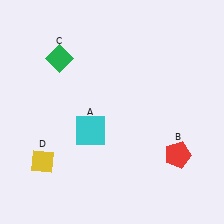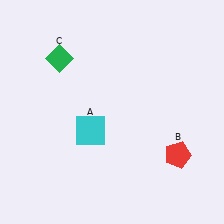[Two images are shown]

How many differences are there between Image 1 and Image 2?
There is 1 difference between the two images.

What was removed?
The yellow diamond (D) was removed in Image 2.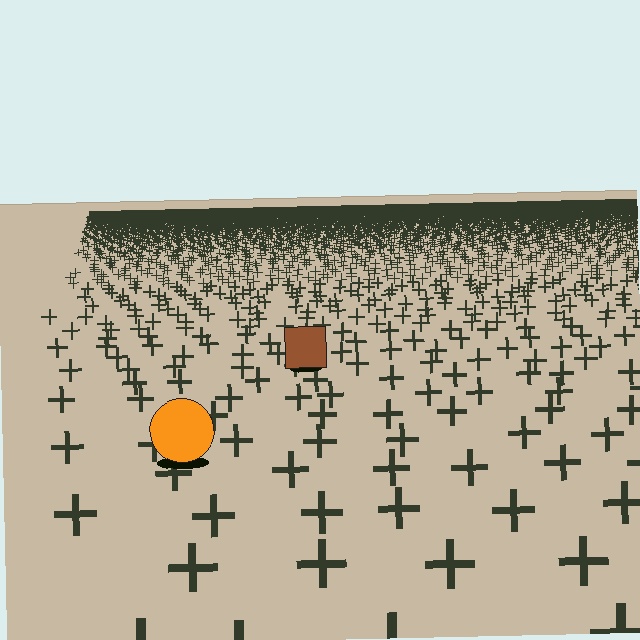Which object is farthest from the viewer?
The brown square is farthest from the viewer. It appears smaller and the ground texture around it is denser.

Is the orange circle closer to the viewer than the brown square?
Yes. The orange circle is closer — you can tell from the texture gradient: the ground texture is coarser near it.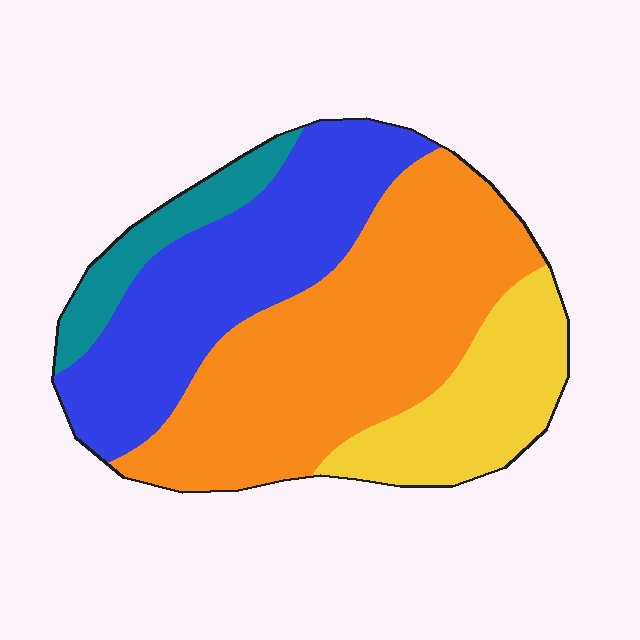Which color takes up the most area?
Orange, at roughly 45%.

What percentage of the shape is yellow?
Yellow covers around 15% of the shape.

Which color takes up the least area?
Teal, at roughly 10%.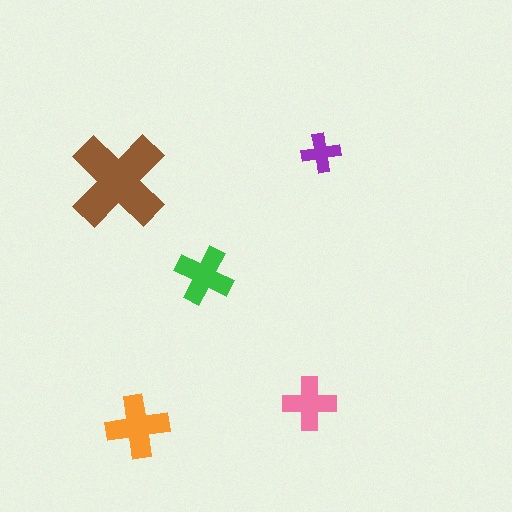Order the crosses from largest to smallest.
the brown one, the orange one, the green one, the pink one, the purple one.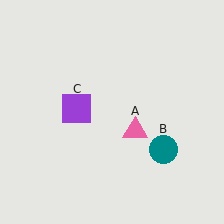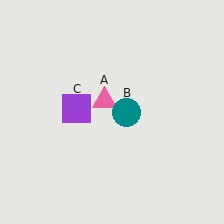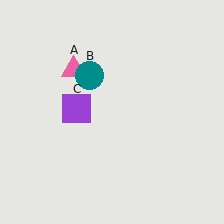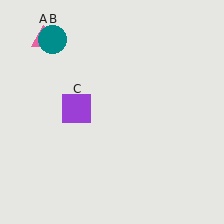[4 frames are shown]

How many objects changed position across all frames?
2 objects changed position: pink triangle (object A), teal circle (object B).